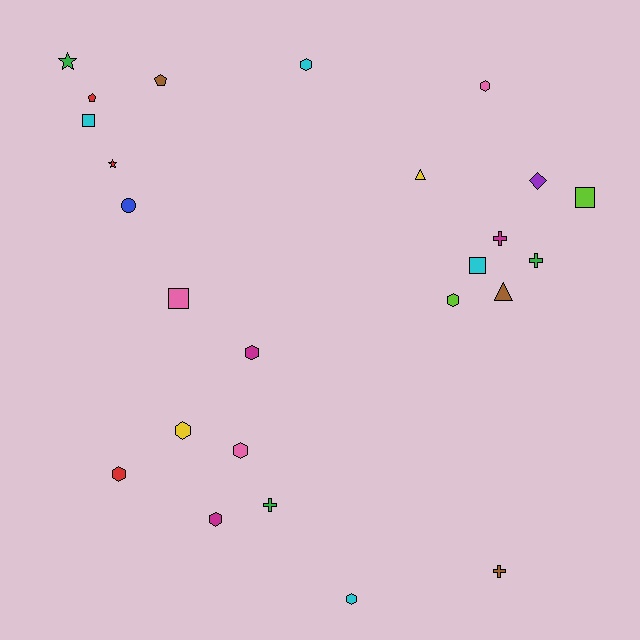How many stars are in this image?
There are 2 stars.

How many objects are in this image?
There are 25 objects.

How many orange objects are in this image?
There are no orange objects.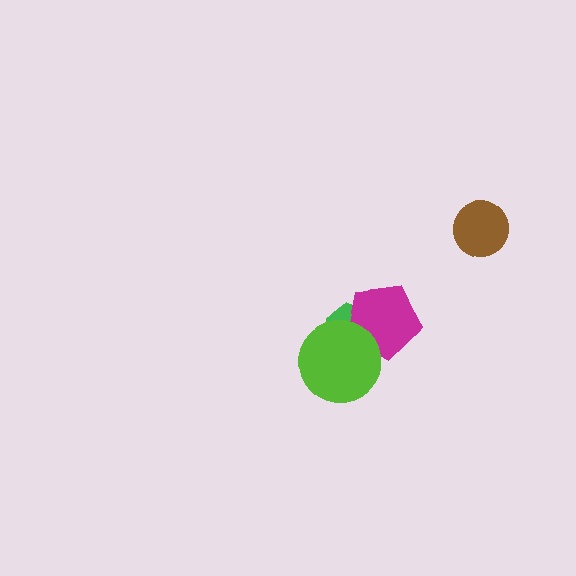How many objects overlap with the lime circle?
2 objects overlap with the lime circle.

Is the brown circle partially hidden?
No, no other shape covers it.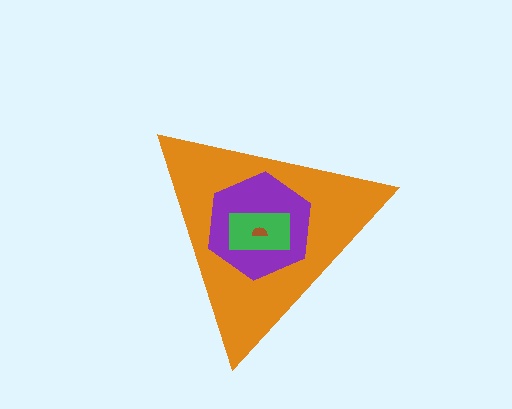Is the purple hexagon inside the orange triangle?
Yes.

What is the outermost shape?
The orange triangle.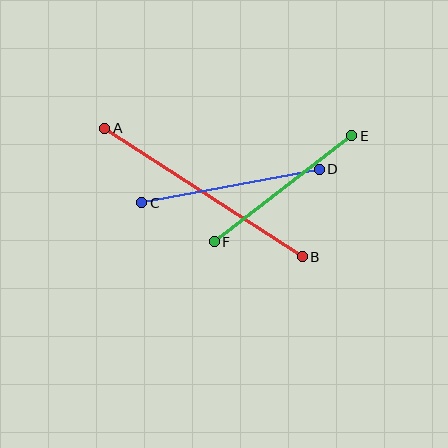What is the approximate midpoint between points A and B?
The midpoint is at approximately (203, 193) pixels.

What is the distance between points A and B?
The distance is approximately 236 pixels.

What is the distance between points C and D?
The distance is approximately 180 pixels.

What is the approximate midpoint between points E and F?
The midpoint is at approximately (283, 189) pixels.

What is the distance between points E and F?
The distance is approximately 174 pixels.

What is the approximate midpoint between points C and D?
The midpoint is at approximately (230, 186) pixels.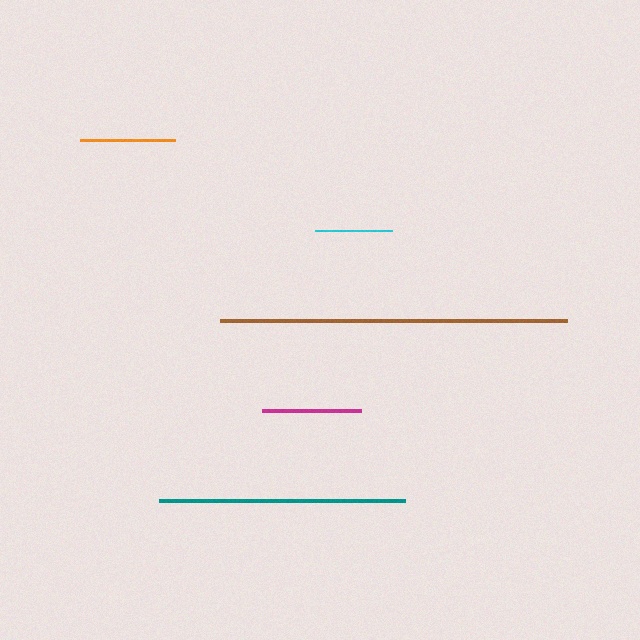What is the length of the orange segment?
The orange segment is approximately 94 pixels long.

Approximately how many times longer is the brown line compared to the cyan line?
The brown line is approximately 4.5 times the length of the cyan line.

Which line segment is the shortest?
The cyan line is the shortest at approximately 77 pixels.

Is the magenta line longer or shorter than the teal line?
The teal line is longer than the magenta line.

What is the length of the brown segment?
The brown segment is approximately 347 pixels long.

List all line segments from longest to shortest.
From longest to shortest: brown, teal, magenta, orange, cyan.